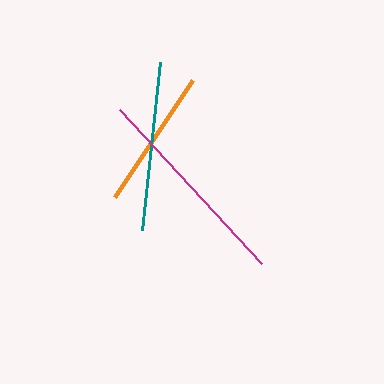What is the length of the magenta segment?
The magenta segment is approximately 209 pixels long.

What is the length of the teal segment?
The teal segment is approximately 169 pixels long.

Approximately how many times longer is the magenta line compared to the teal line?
The magenta line is approximately 1.2 times the length of the teal line.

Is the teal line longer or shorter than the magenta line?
The magenta line is longer than the teal line.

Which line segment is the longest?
The magenta line is the longest at approximately 209 pixels.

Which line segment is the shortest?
The orange line is the shortest at approximately 140 pixels.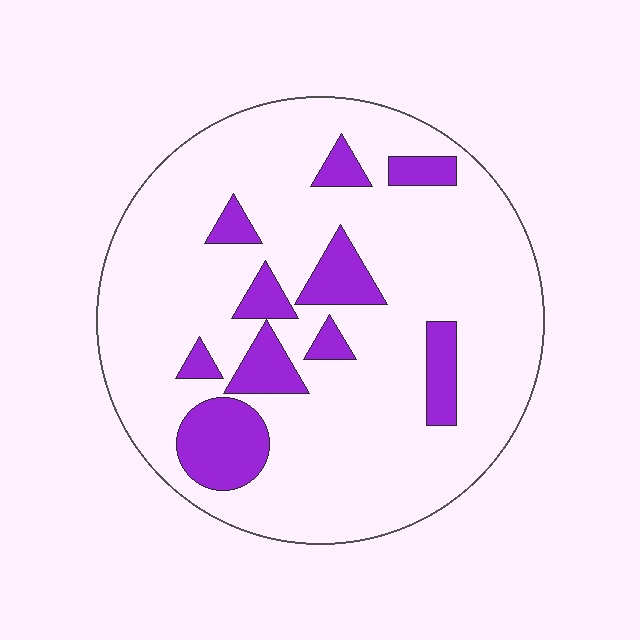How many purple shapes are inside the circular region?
10.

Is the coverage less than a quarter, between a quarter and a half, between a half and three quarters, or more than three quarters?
Less than a quarter.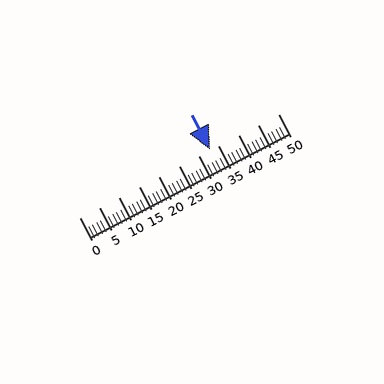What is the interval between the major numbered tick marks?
The major tick marks are spaced 5 units apart.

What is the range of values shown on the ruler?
The ruler shows values from 0 to 50.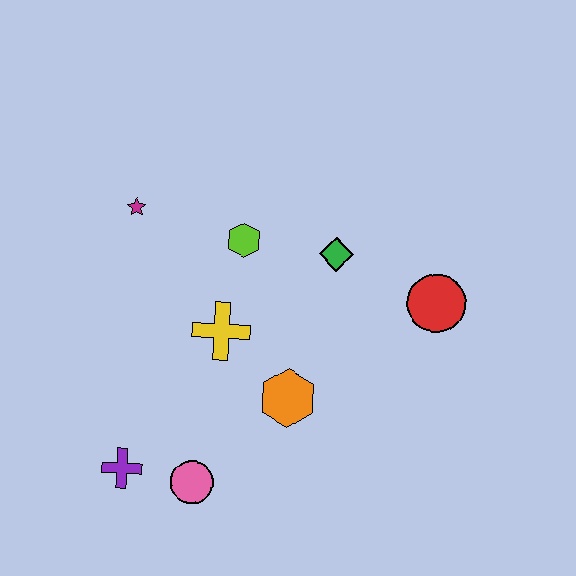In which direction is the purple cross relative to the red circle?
The purple cross is to the left of the red circle.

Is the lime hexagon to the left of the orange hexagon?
Yes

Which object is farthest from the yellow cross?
The red circle is farthest from the yellow cross.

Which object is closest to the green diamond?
The lime hexagon is closest to the green diamond.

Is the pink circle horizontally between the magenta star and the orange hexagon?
Yes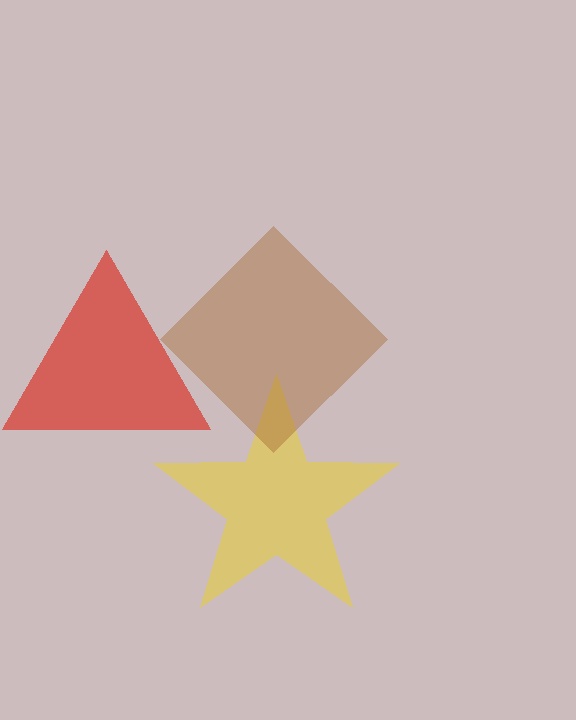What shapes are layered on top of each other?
The layered shapes are: a yellow star, a red triangle, a brown diamond.